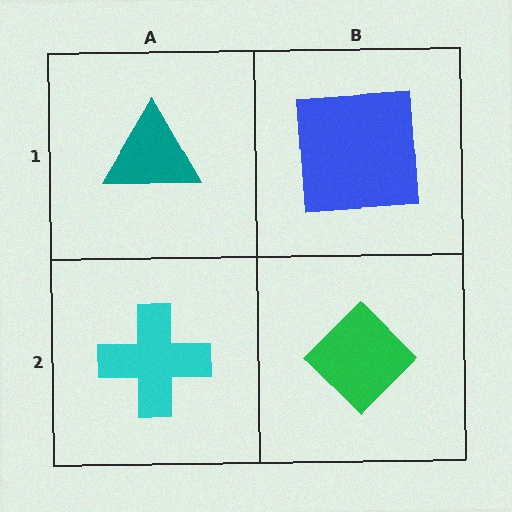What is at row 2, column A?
A cyan cross.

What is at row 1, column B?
A blue square.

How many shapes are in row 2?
2 shapes.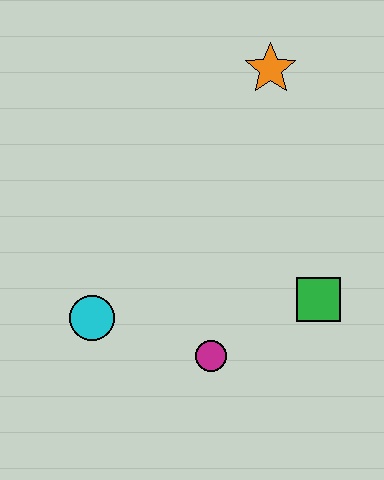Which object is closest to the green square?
The magenta circle is closest to the green square.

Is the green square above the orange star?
No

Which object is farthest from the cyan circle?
The orange star is farthest from the cyan circle.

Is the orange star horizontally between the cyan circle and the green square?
Yes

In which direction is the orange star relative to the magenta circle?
The orange star is above the magenta circle.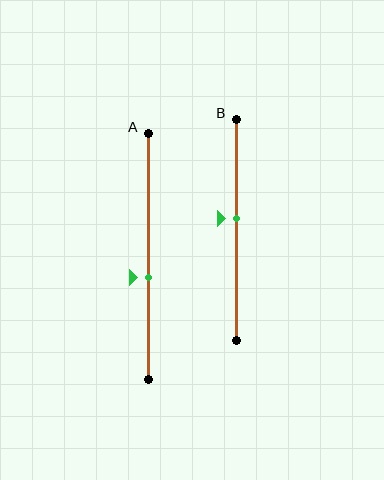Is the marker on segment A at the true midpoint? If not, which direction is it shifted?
No, the marker on segment A is shifted downward by about 9% of the segment length.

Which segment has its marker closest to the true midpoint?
Segment B has its marker closest to the true midpoint.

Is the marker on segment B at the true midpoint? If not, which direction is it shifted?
No, the marker on segment B is shifted upward by about 5% of the segment length.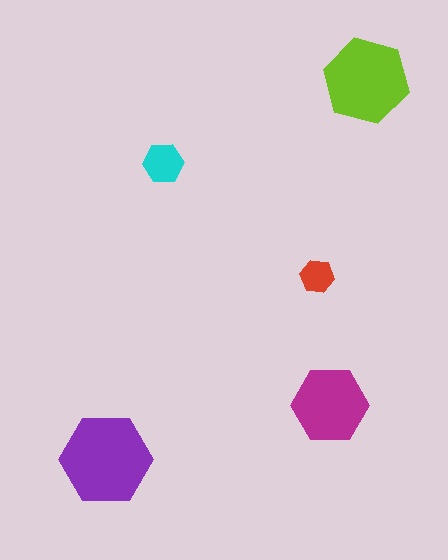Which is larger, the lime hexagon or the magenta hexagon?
The lime one.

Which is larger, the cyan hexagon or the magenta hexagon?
The magenta one.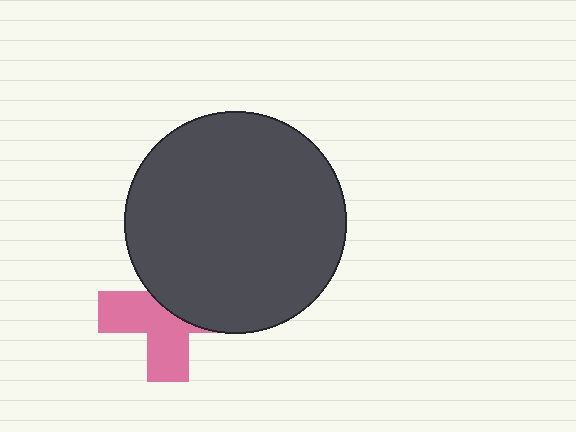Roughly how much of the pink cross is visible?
About half of it is visible (roughly 52%).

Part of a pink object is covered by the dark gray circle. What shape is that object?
It is a cross.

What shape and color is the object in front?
The object in front is a dark gray circle.